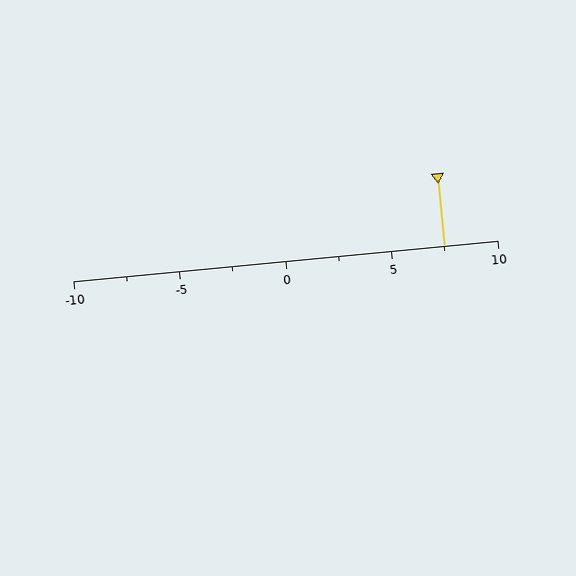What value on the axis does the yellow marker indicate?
The marker indicates approximately 7.5.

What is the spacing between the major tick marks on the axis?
The major ticks are spaced 5 apart.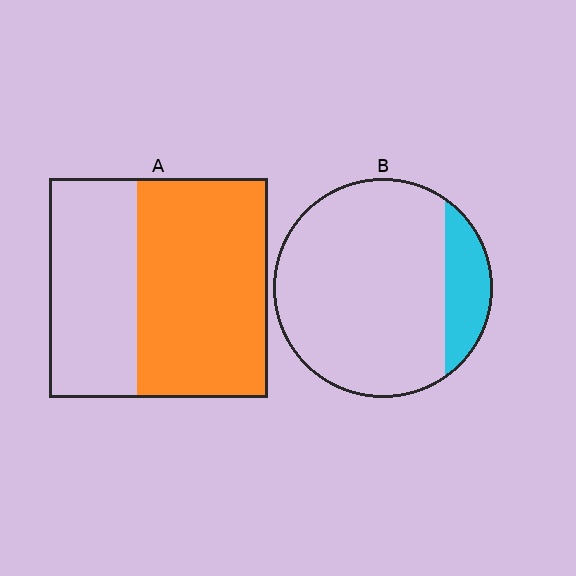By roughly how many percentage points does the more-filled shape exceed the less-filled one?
By roughly 45 percentage points (A over B).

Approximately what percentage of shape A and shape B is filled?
A is approximately 60% and B is approximately 15%.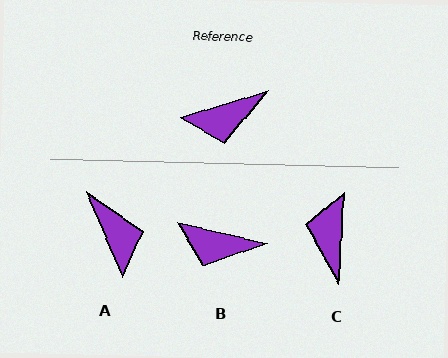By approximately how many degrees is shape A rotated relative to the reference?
Approximately 96 degrees counter-clockwise.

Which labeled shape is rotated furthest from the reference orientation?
C, about 110 degrees away.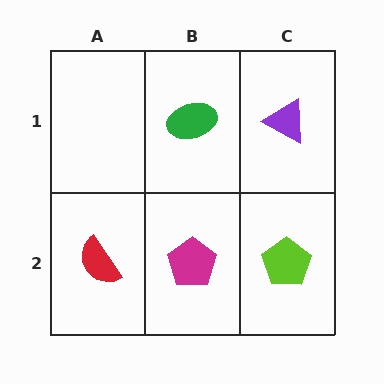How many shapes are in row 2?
3 shapes.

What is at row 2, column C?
A lime pentagon.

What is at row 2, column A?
A red semicircle.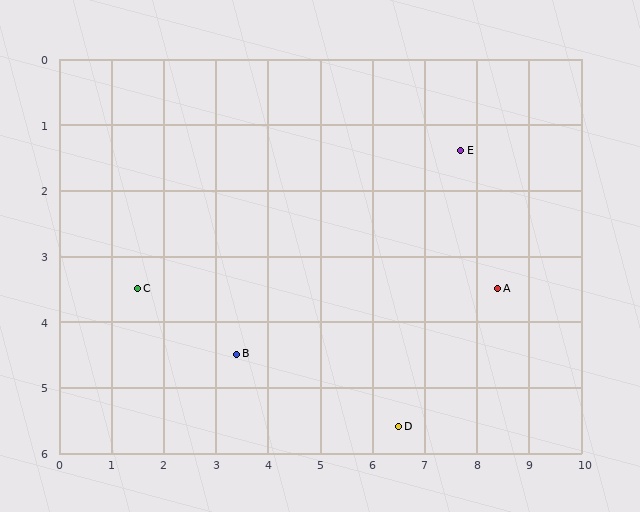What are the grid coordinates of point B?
Point B is at approximately (3.4, 4.5).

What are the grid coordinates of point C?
Point C is at approximately (1.5, 3.5).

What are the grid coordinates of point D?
Point D is at approximately (6.5, 5.6).